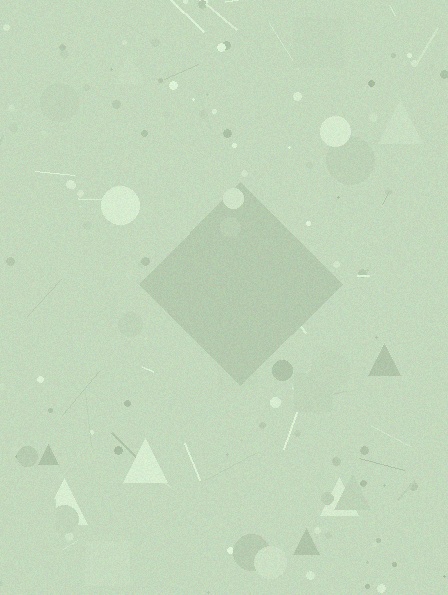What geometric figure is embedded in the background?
A diamond is embedded in the background.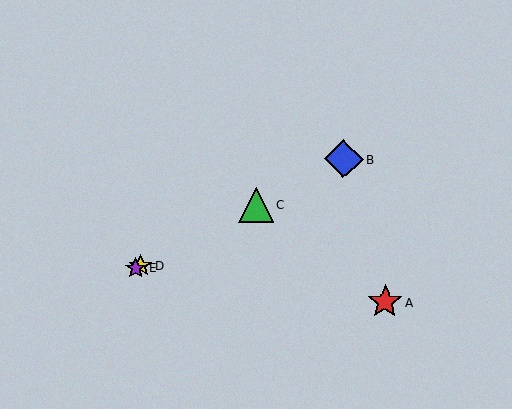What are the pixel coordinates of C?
Object C is at (256, 205).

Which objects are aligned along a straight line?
Objects B, C, D, E are aligned along a straight line.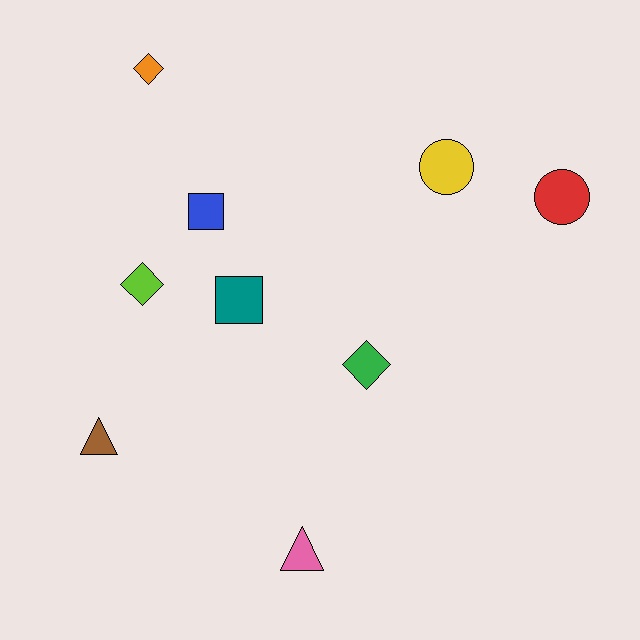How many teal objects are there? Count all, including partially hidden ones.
There is 1 teal object.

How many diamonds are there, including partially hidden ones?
There are 3 diamonds.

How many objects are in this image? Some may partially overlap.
There are 9 objects.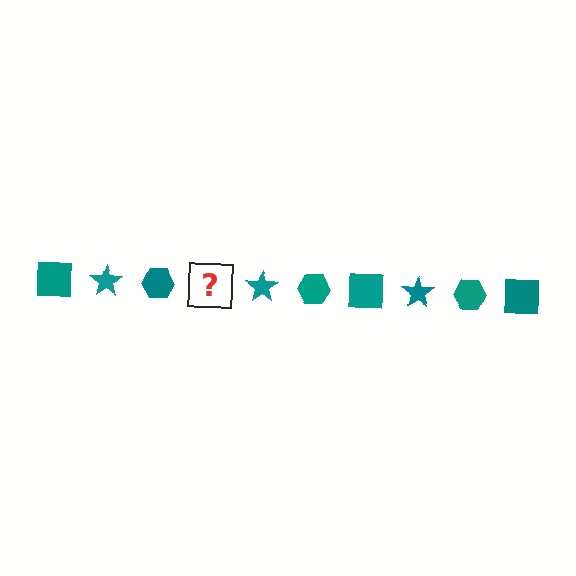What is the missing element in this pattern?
The missing element is a teal square.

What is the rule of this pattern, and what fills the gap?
The rule is that the pattern cycles through square, star, hexagon shapes in teal. The gap should be filled with a teal square.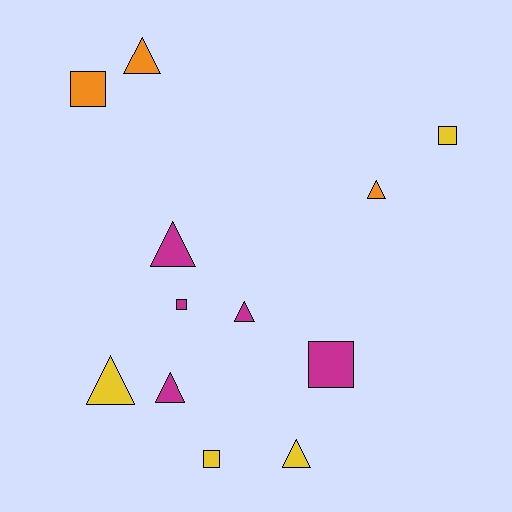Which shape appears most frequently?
Triangle, with 7 objects.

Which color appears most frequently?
Magenta, with 5 objects.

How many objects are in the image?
There are 12 objects.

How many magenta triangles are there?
There are 3 magenta triangles.